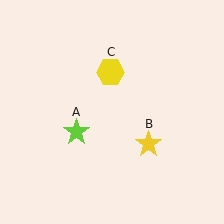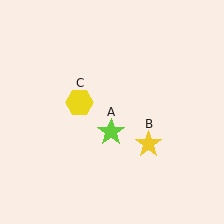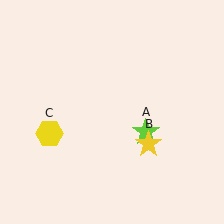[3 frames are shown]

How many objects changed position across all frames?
2 objects changed position: lime star (object A), yellow hexagon (object C).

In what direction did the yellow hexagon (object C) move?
The yellow hexagon (object C) moved down and to the left.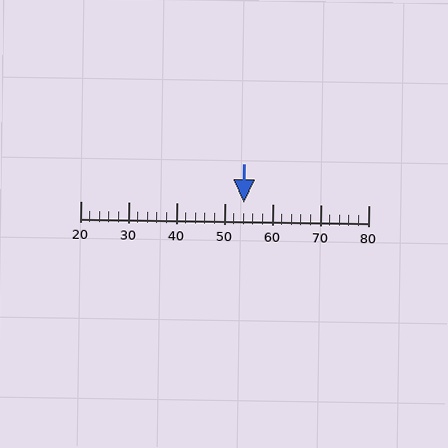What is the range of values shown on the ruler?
The ruler shows values from 20 to 80.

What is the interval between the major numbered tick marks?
The major tick marks are spaced 10 units apart.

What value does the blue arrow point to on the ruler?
The blue arrow points to approximately 54.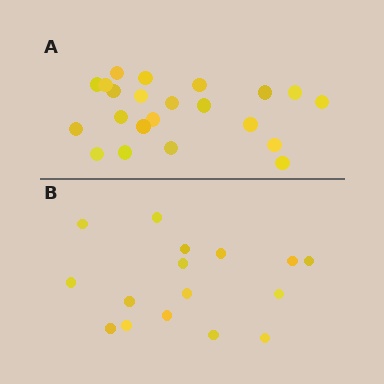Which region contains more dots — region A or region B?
Region A (the top region) has more dots.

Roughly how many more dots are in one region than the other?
Region A has about 6 more dots than region B.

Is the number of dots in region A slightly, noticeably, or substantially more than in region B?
Region A has noticeably more, but not dramatically so. The ratio is roughly 1.4 to 1.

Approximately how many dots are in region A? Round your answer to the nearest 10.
About 20 dots. (The exact count is 22, which rounds to 20.)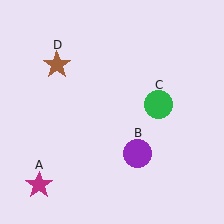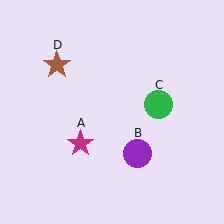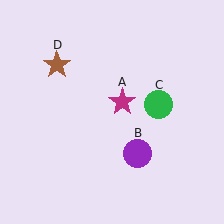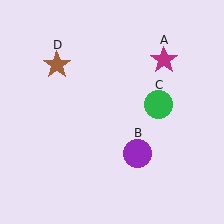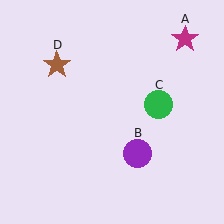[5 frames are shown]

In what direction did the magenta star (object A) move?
The magenta star (object A) moved up and to the right.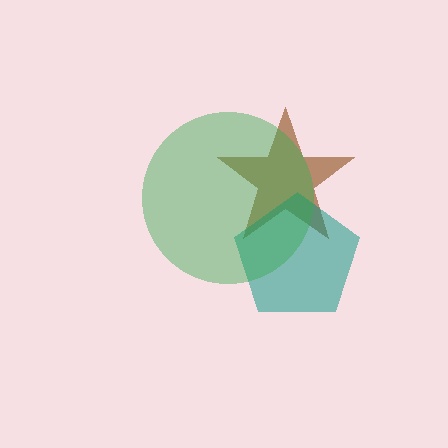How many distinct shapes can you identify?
There are 3 distinct shapes: a brown star, a teal pentagon, a green circle.